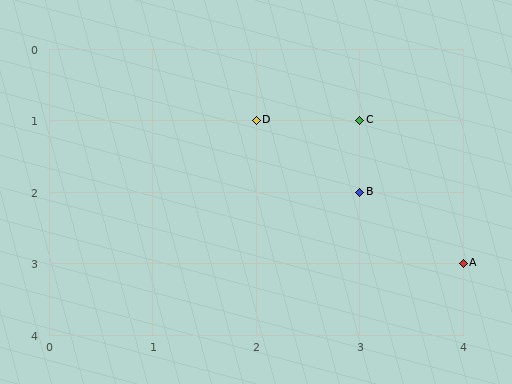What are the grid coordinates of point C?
Point C is at grid coordinates (3, 1).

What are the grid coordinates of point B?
Point B is at grid coordinates (3, 2).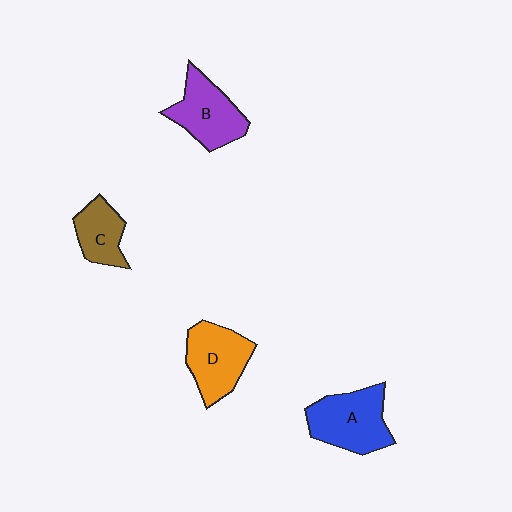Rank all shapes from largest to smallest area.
From largest to smallest: A (blue), D (orange), B (purple), C (brown).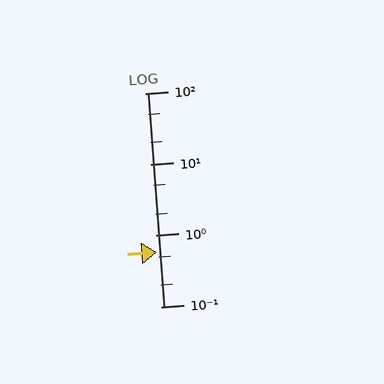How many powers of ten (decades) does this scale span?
The scale spans 3 decades, from 0.1 to 100.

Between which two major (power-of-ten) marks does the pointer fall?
The pointer is between 0.1 and 1.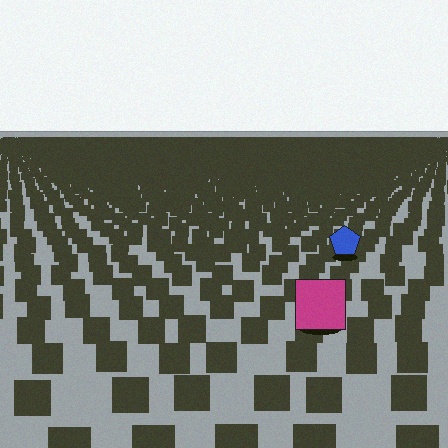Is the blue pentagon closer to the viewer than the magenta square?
No. The magenta square is closer — you can tell from the texture gradient: the ground texture is coarser near it.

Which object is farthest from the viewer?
The blue pentagon is farthest from the viewer. It appears smaller and the ground texture around it is denser.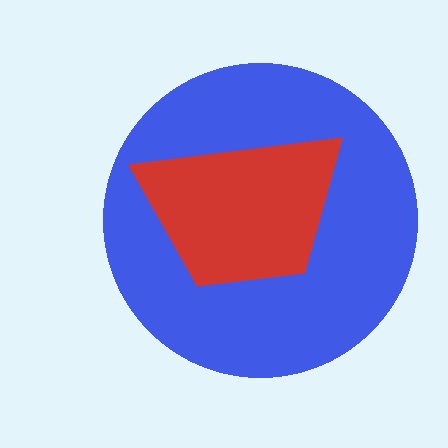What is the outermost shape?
The blue circle.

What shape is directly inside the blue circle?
The red trapezoid.